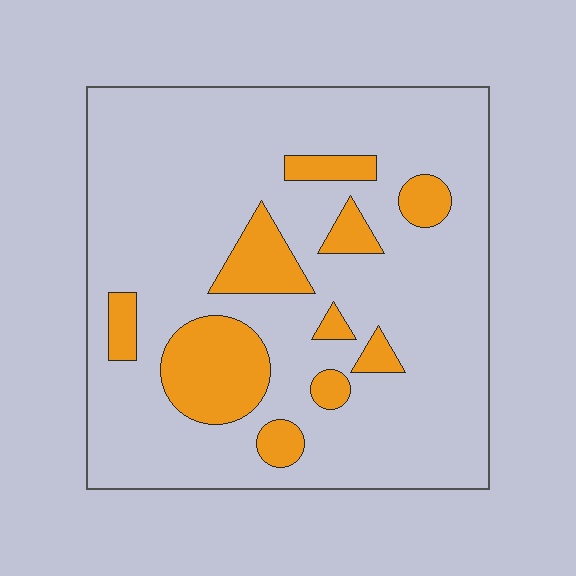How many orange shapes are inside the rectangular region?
10.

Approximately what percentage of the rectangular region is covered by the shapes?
Approximately 20%.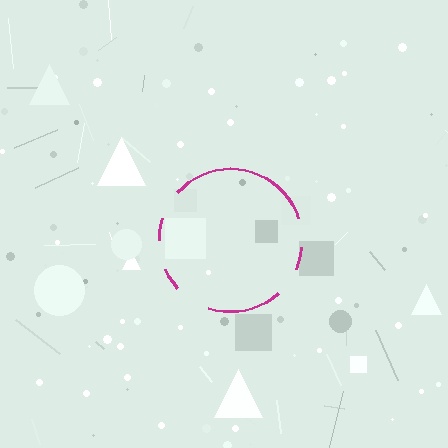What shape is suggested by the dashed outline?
The dashed outline suggests a circle.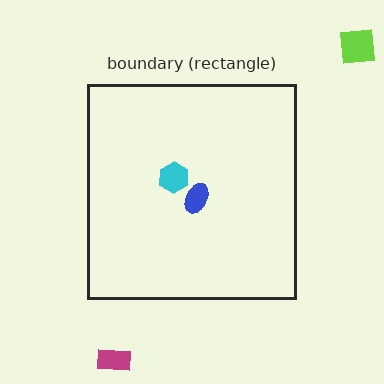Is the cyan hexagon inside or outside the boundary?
Inside.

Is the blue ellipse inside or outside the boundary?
Inside.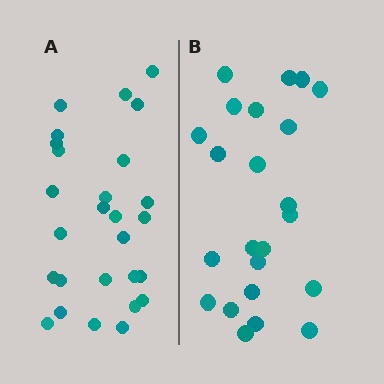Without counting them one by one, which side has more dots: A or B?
Region A (the left region) has more dots.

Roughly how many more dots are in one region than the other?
Region A has about 4 more dots than region B.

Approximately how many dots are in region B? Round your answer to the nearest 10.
About 20 dots. (The exact count is 23, which rounds to 20.)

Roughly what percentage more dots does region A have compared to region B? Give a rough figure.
About 15% more.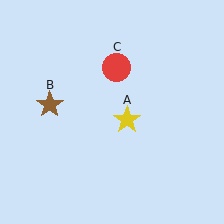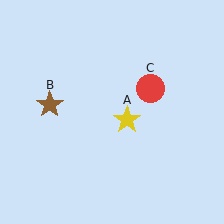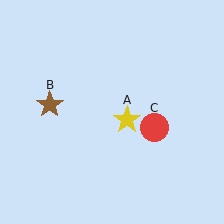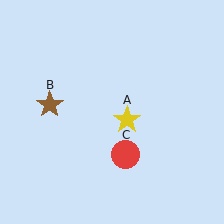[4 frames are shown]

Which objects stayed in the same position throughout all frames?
Yellow star (object A) and brown star (object B) remained stationary.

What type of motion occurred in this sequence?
The red circle (object C) rotated clockwise around the center of the scene.